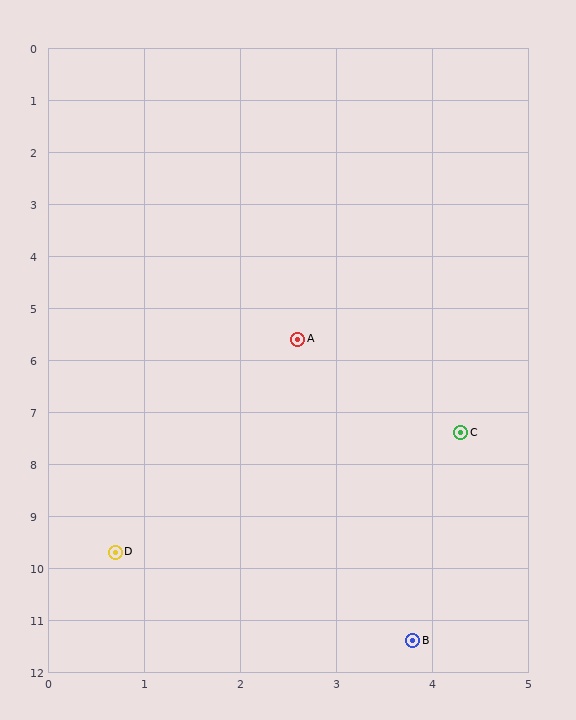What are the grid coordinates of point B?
Point B is at approximately (3.8, 11.4).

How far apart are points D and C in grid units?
Points D and C are about 4.3 grid units apart.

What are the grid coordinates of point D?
Point D is at approximately (0.7, 9.7).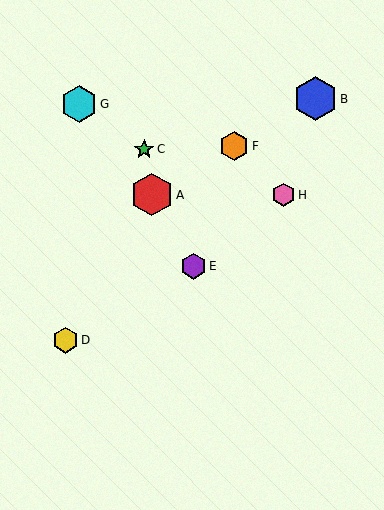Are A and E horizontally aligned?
No, A is at y≈195 and E is at y≈266.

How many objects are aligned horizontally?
2 objects (A, H) are aligned horizontally.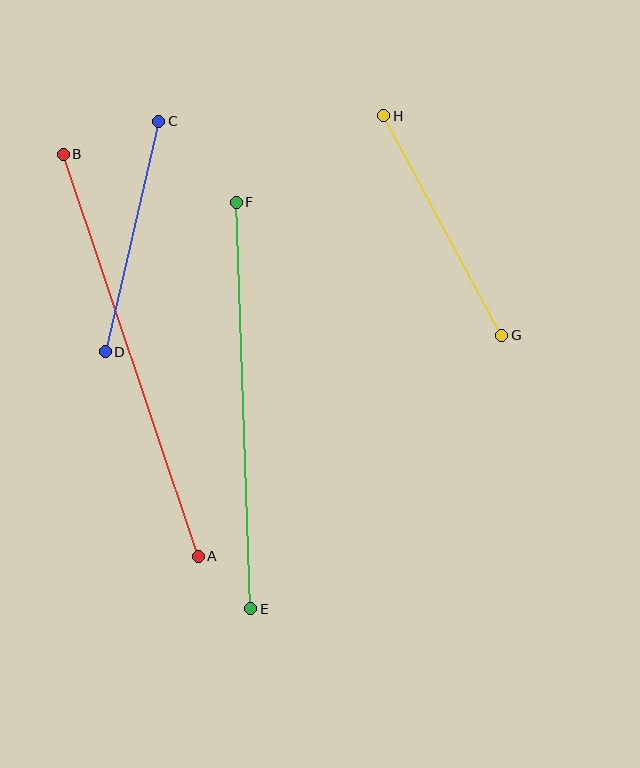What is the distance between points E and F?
The distance is approximately 407 pixels.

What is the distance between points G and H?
The distance is approximately 249 pixels.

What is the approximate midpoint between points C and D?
The midpoint is at approximately (132, 237) pixels.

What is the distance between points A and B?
The distance is approximately 424 pixels.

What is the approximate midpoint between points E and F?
The midpoint is at approximately (243, 406) pixels.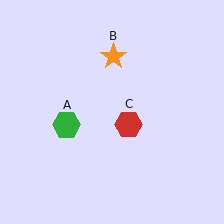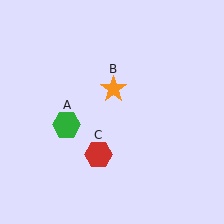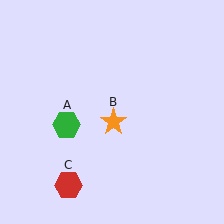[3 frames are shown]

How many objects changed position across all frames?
2 objects changed position: orange star (object B), red hexagon (object C).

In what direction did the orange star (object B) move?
The orange star (object B) moved down.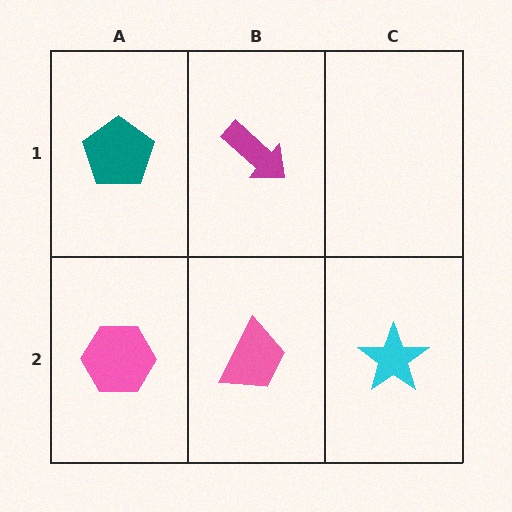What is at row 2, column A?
A pink hexagon.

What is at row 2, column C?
A cyan star.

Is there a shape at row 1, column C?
No, that cell is empty.